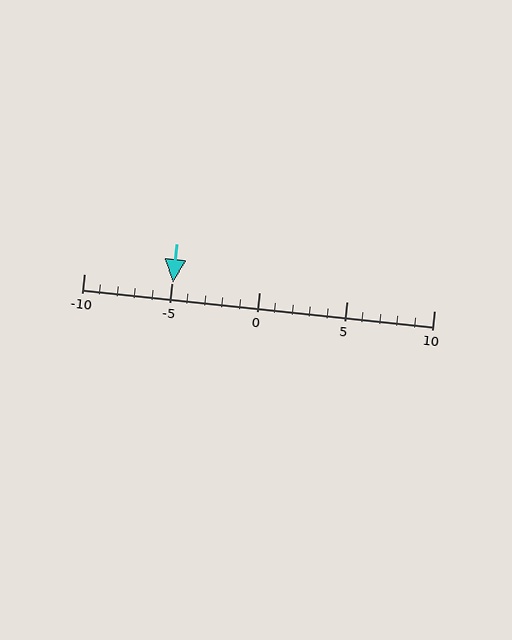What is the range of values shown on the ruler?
The ruler shows values from -10 to 10.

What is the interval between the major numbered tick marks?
The major tick marks are spaced 5 units apart.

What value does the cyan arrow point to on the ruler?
The cyan arrow points to approximately -5.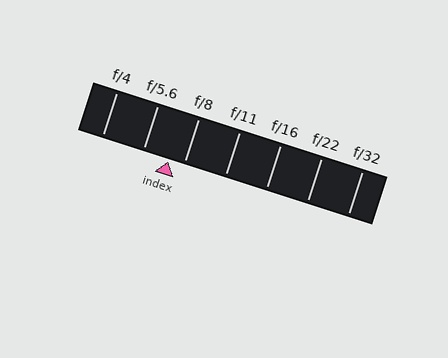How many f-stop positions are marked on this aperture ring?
There are 7 f-stop positions marked.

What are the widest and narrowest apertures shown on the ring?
The widest aperture shown is f/4 and the narrowest is f/32.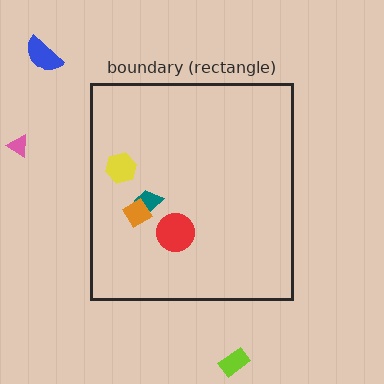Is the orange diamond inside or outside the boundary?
Inside.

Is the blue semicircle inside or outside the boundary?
Outside.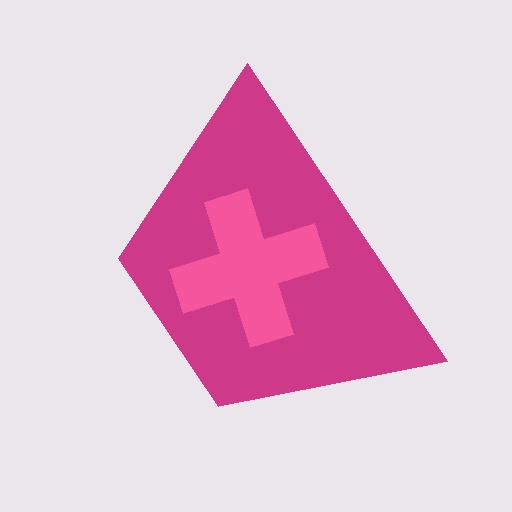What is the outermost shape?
The magenta trapezoid.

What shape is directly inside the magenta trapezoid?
The pink cross.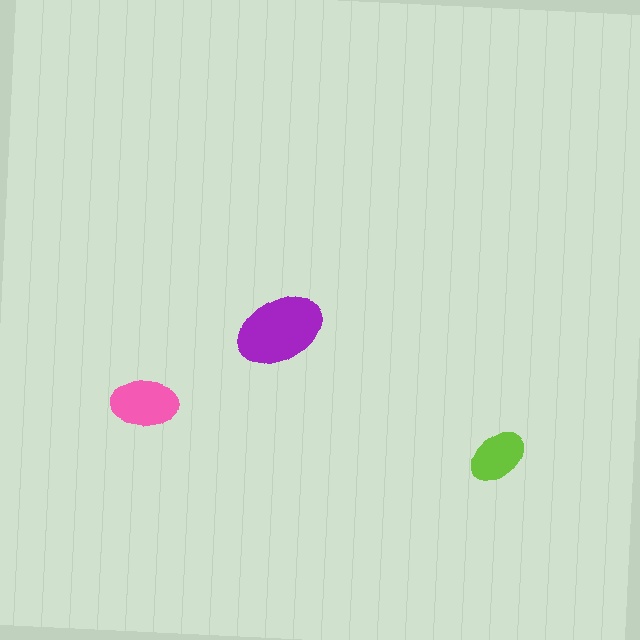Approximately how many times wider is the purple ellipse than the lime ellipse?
About 1.5 times wider.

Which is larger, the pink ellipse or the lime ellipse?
The pink one.